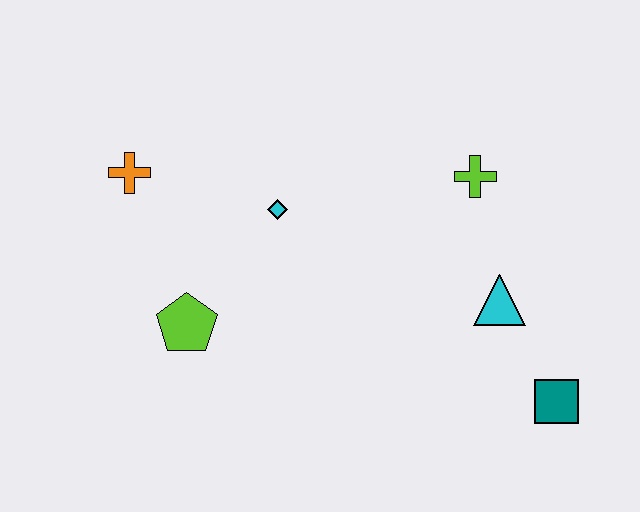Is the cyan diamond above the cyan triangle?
Yes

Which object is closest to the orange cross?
The cyan diamond is closest to the orange cross.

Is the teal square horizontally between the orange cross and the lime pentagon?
No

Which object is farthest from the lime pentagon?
The teal square is farthest from the lime pentagon.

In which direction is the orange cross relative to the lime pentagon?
The orange cross is above the lime pentagon.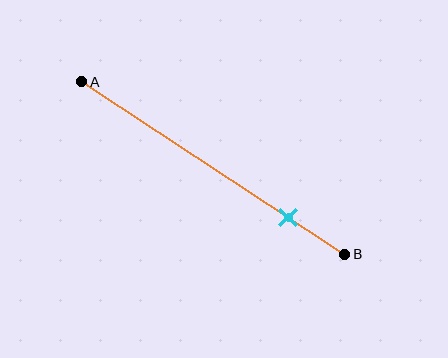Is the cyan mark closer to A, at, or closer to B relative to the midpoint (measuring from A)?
The cyan mark is closer to point B than the midpoint of segment AB.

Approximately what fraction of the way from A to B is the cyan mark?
The cyan mark is approximately 80% of the way from A to B.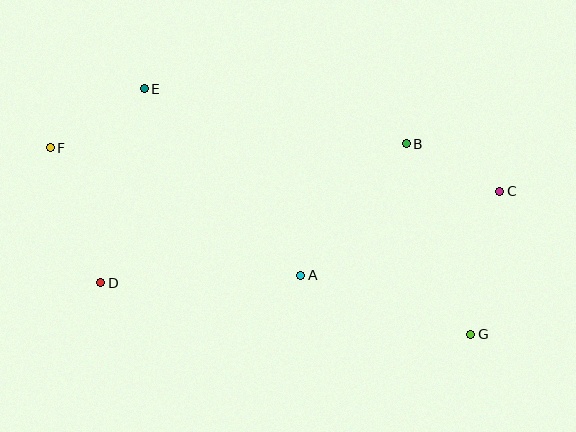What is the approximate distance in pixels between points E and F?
The distance between E and F is approximately 111 pixels.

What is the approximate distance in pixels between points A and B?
The distance between A and B is approximately 169 pixels.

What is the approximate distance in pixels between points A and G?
The distance between A and G is approximately 180 pixels.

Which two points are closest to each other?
Points B and C are closest to each other.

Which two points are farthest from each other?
Points F and G are farthest from each other.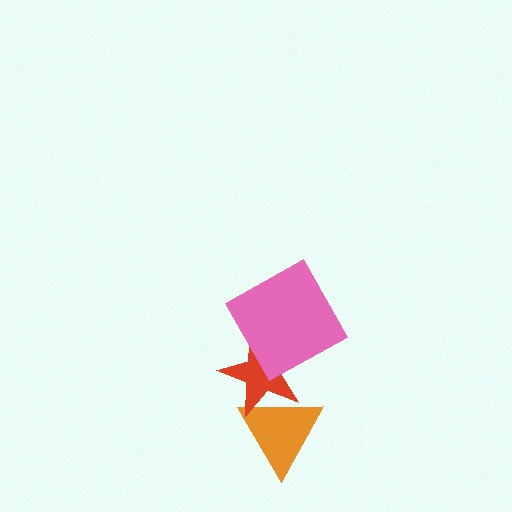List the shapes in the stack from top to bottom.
From top to bottom: the pink square, the red star, the orange triangle.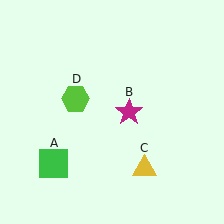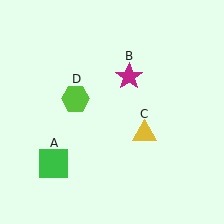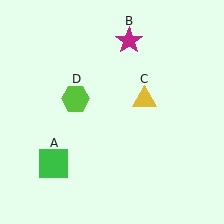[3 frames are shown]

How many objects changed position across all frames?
2 objects changed position: magenta star (object B), yellow triangle (object C).